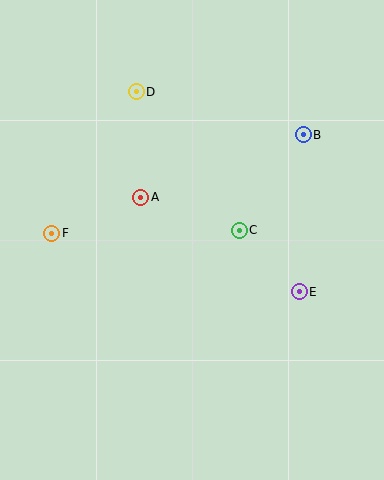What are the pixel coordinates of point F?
Point F is at (52, 233).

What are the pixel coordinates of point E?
Point E is at (299, 292).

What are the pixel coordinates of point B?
Point B is at (303, 135).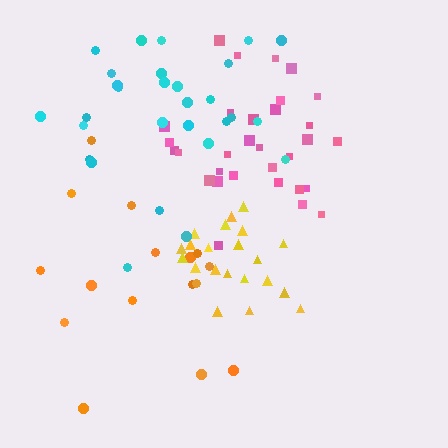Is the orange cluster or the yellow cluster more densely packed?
Yellow.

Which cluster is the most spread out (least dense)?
Orange.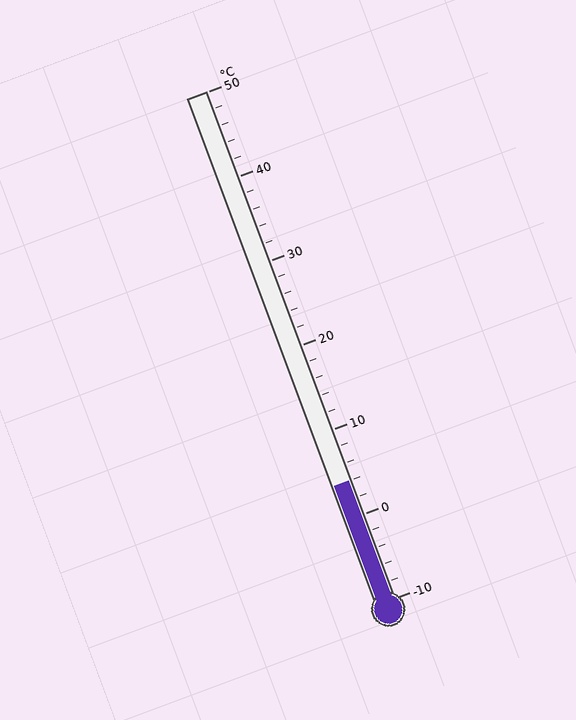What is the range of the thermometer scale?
The thermometer scale ranges from -10°C to 50°C.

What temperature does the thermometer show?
The thermometer shows approximately 4°C.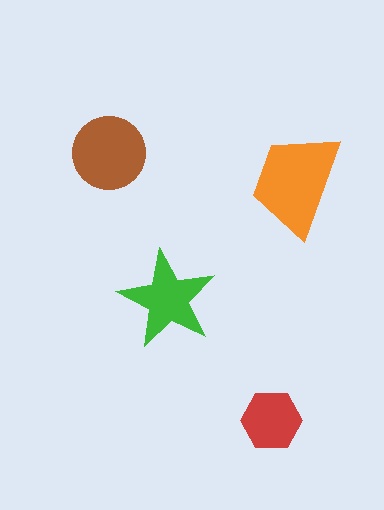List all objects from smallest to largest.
The red hexagon, the green star, the brown circle, the orange trapezoid.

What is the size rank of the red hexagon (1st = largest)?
4th.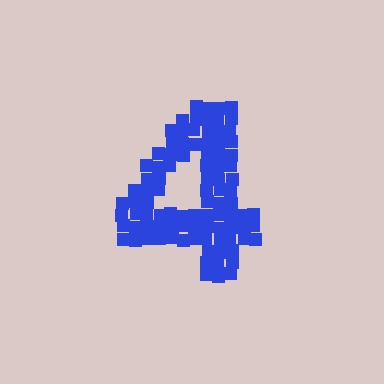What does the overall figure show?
The overall figure shows the digit 4.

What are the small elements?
The small elements are squares.